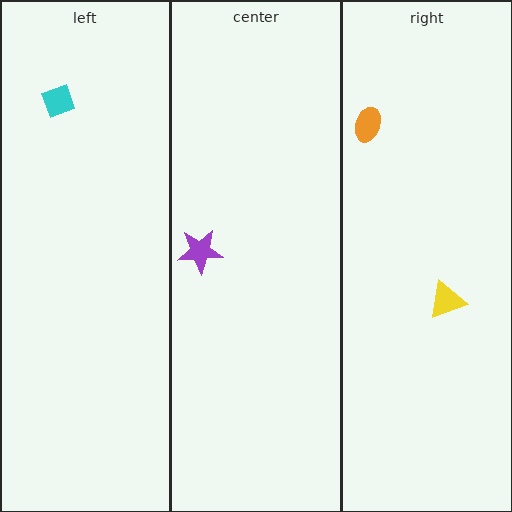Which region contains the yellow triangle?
The right region.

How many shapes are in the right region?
2.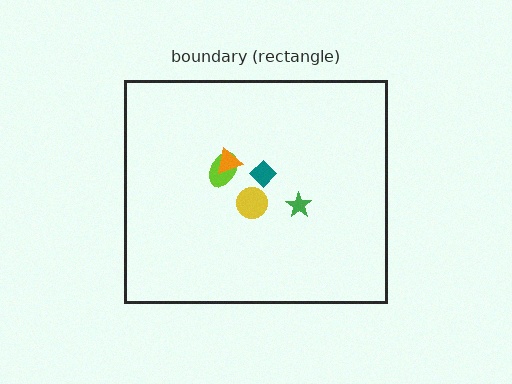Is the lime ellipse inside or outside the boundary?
Inside.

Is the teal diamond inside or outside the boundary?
Inside.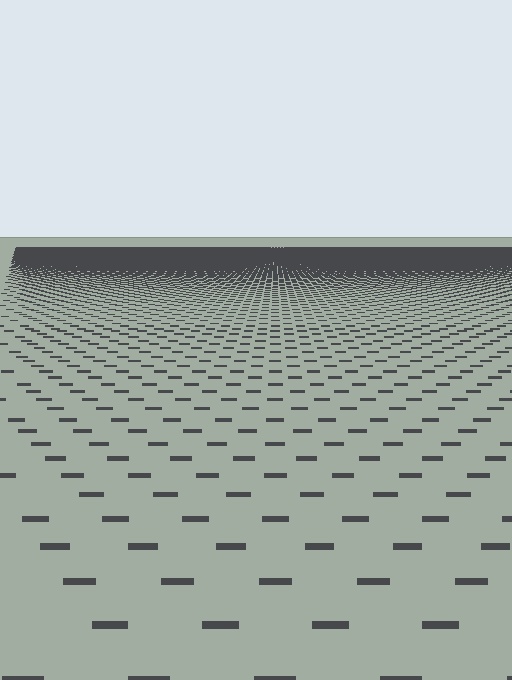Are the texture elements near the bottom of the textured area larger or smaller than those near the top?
Larger. Near the bottom, elements are closer to the viewer and appear at a bigger on-screen size.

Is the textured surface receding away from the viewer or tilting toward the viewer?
The surface is receding away from the viewer. Texture elements get smaller and denser toward the top.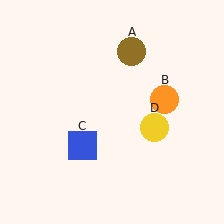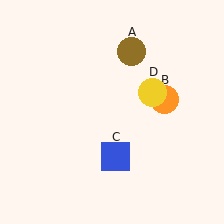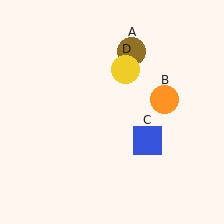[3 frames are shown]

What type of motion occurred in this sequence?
The blue square (object C), yellow circle (object D) rotated counterclockwise around the center of the scene.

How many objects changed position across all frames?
2 objects changed position: blue square (object C), yellow circle (object D).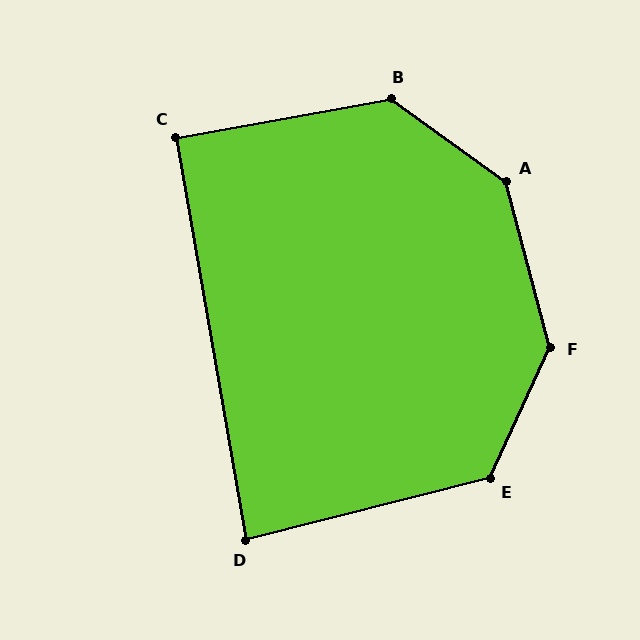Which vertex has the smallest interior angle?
D, at approximately 86 degrees.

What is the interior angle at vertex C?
Approximately 90 degrees (approximately right).